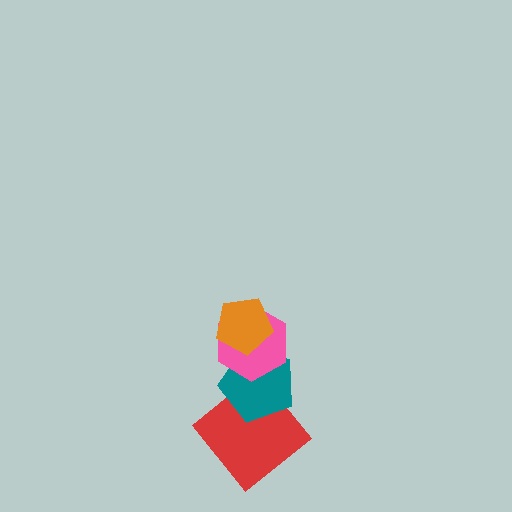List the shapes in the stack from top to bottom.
From top to bottom: the orange pentagon, the pink hexagon, the teal pentagon, the red diamond.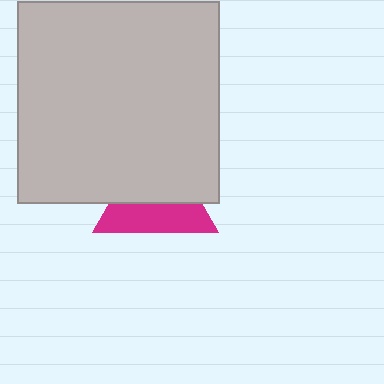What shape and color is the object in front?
The object in front is a light gray square.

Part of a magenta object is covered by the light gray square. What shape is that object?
It is a triangle.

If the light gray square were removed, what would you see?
You would see the complete magenta triangle.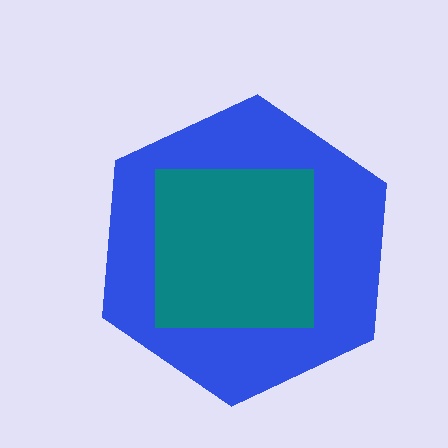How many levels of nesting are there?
2.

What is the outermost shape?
The blue hexagon.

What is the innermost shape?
The teal square.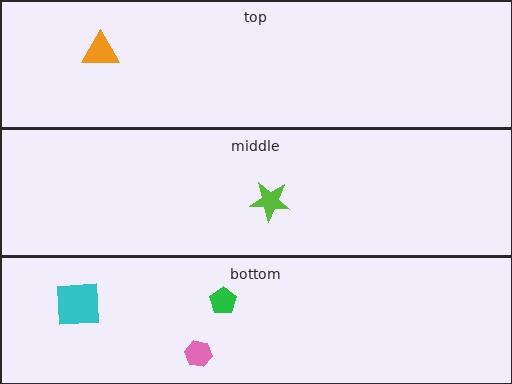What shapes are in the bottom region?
The green pentagon, the pink hexagon, the cyan square.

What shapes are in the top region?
The orange triangle.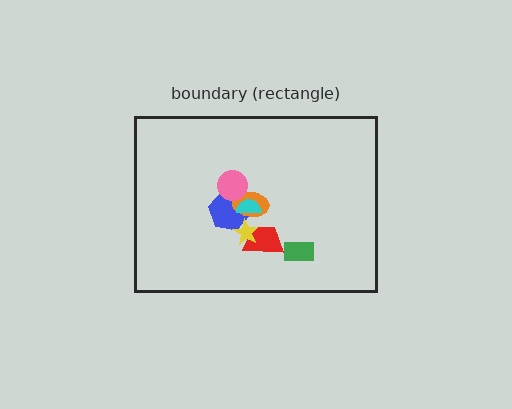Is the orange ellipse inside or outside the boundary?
Inside.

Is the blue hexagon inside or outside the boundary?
Inside.